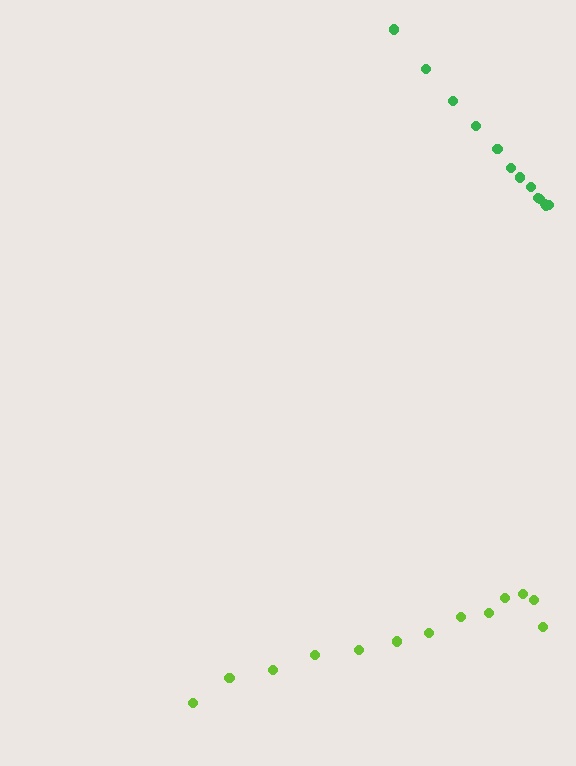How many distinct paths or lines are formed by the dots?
There are 2 distinct paths.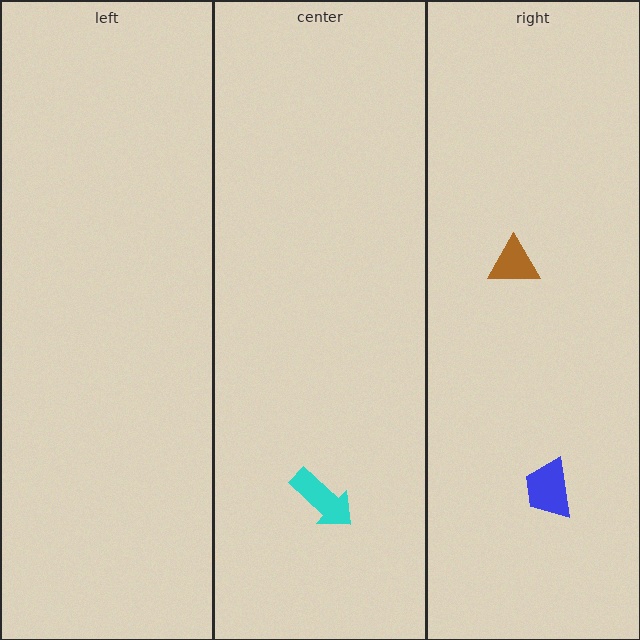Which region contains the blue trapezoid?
The right region.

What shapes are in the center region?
The cyan arrow.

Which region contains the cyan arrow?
The center region.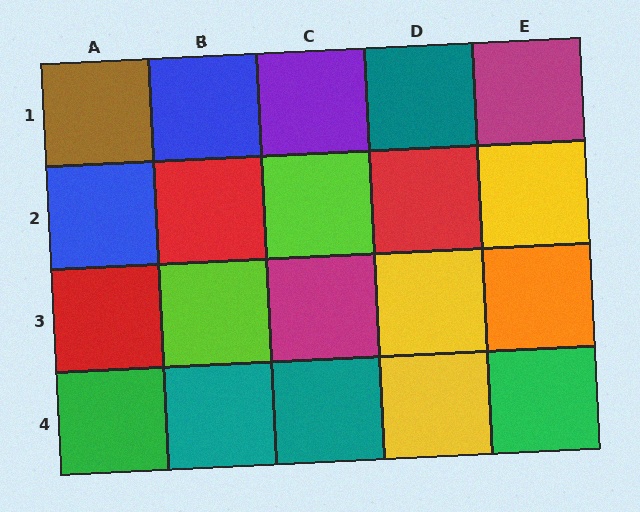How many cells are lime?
2 cells are lime.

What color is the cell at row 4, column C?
Teal.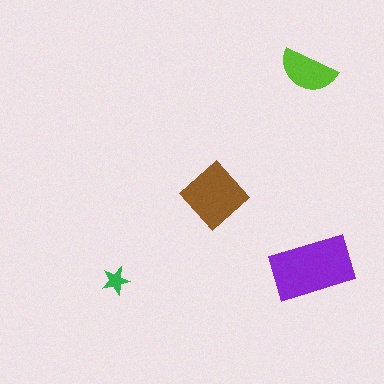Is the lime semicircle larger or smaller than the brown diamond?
Smaller.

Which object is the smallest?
The green star.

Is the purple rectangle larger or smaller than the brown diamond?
Larger.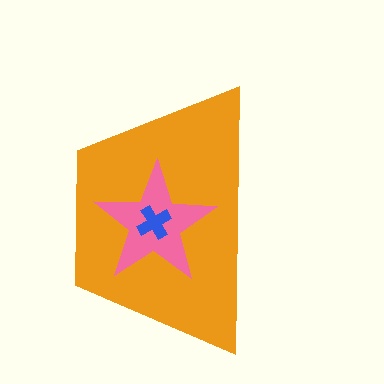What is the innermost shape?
The blue cross.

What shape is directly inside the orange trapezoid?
The pink star.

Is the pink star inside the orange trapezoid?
Yes.